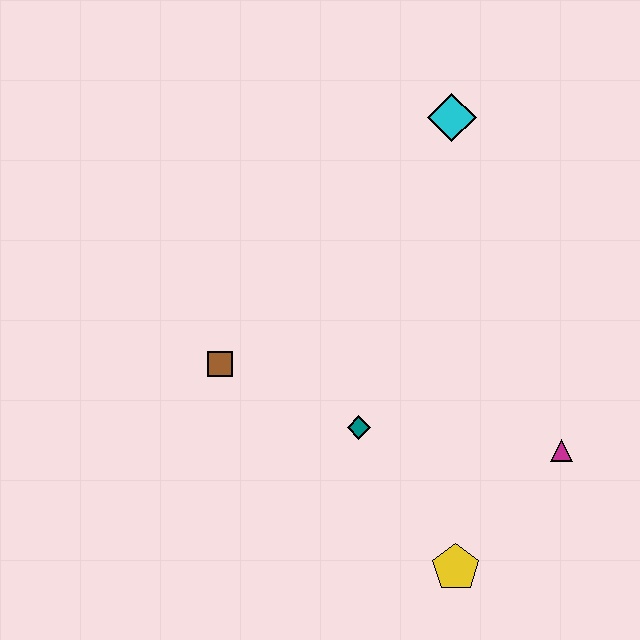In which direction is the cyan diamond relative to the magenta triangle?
The cyan diamond is above the magenta triangle.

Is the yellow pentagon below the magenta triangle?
Yes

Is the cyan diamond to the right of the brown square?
Yes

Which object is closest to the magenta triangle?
The yellow pentagon is closest to the magenta triangle.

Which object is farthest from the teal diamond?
The cyan diamond is farthest from the teal diamond.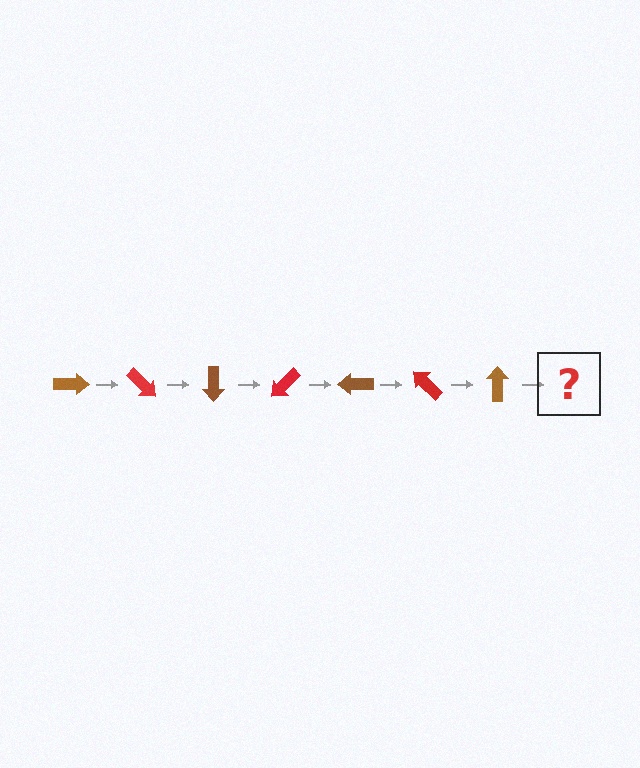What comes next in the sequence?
The next element should be a red arrow, rotated 315 degrees from the start.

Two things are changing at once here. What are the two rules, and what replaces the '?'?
The two rules are that it rotates 45 degrees each step and the color cycles through brown and red. The '?' should be a red arrow, rotated 315 degrees from the start.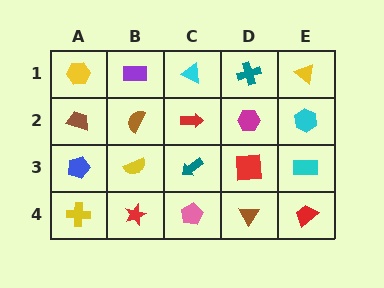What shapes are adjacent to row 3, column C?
A red arrow (row 2, column C), a pink pentagon (row 4, column C), a yellow semicircle (row 3, column B), a red square (row 3, column D).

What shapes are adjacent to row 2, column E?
A yellow triangle (row 1, column E), a cyan rectangle (row 3, column E), a magenta hexagon (row 2, column D).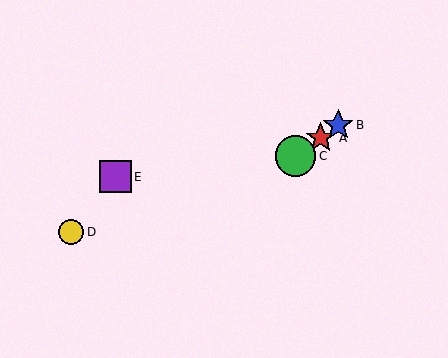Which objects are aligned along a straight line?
Objects A, B, C are aligned along a straight line.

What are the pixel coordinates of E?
Object E is at (115, 177).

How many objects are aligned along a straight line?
3 objects (A, B, C) are aligned along a straight line.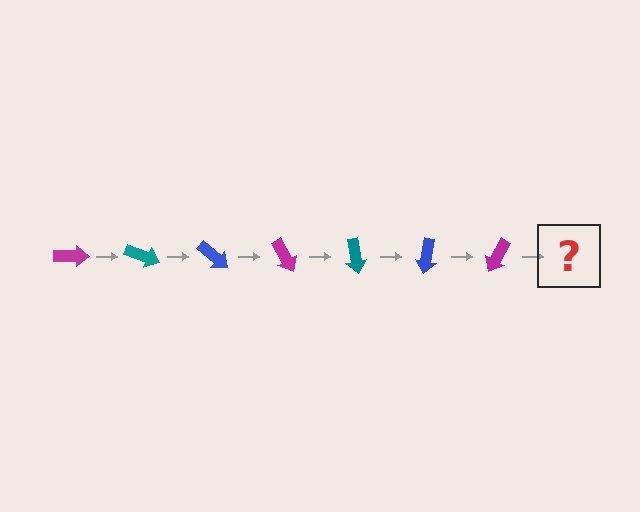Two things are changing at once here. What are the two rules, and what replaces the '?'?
The two rules are that it rotates 20 degrees each step and the color cycles through magenta, teal, and blue. The '?' should be a teal arrow, rotated 140 degrees from the start.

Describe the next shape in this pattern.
It should be a teal arrow, rotated 140 degrees from the start.